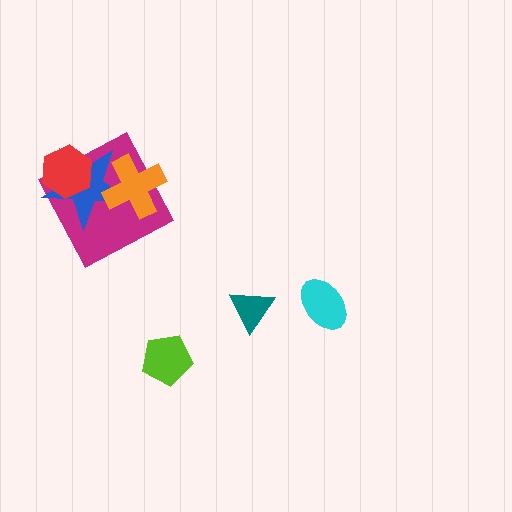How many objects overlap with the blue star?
3 objects overlap with the blue star.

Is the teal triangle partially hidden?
No, no other shape covers it.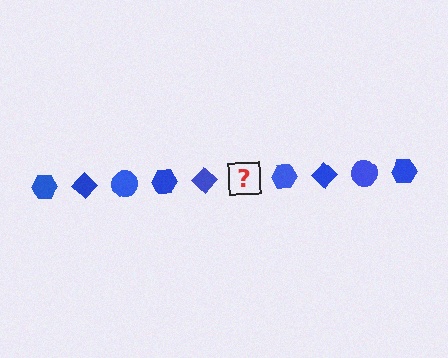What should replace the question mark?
The question mark should be replaced with a blue circle.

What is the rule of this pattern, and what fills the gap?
The rule is that the pattern cycles through hexagon, diamond, circle shapes in blue. The gap should be filled with a blue circle.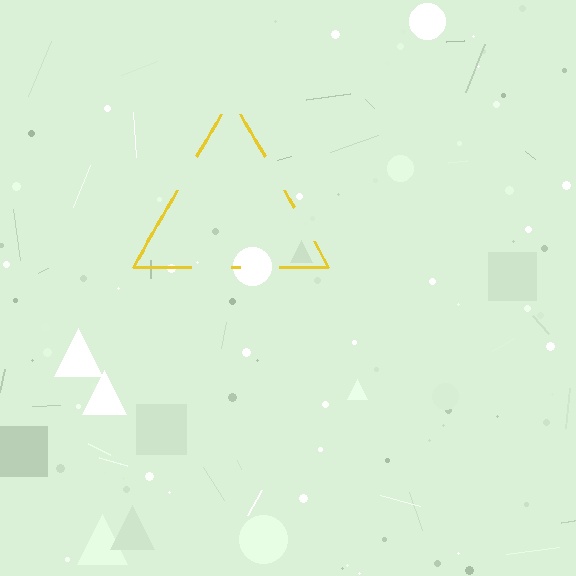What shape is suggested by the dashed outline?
The dashed outline suggests a triangle.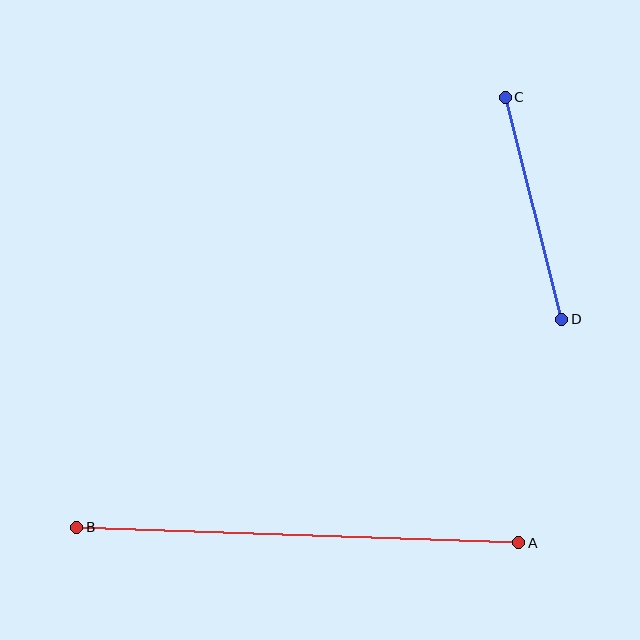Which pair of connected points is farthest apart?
Points A and B are farthest apart.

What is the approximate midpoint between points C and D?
The midpoint is at approximately (533, 208) pixels.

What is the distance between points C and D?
The distance is approximately 229 pixels.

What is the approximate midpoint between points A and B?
The midpoint is at approximately (298, 535) pixels.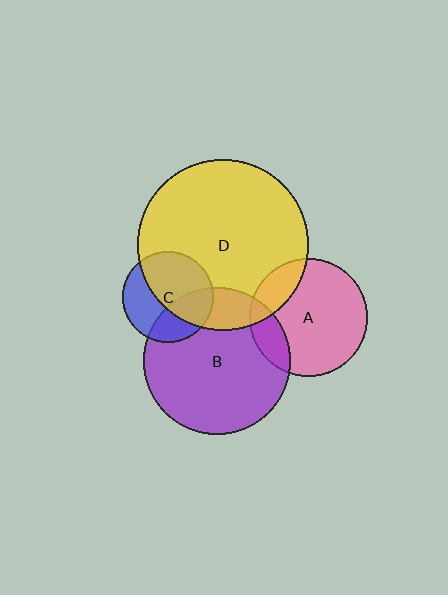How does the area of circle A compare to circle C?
Approximately 1.7 times.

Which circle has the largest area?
Circle D (yellow).